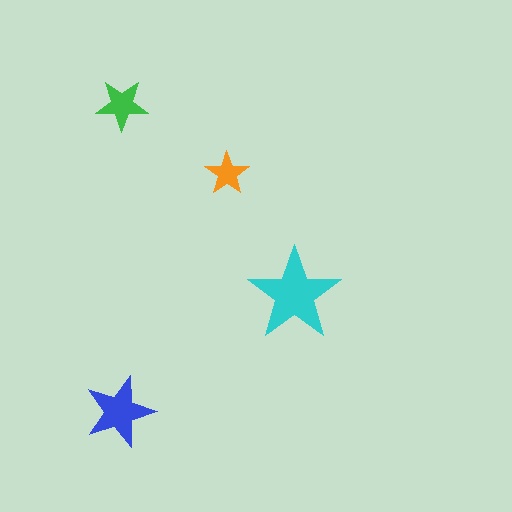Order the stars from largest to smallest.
the cyan one, the blue one, the green one, the orange one.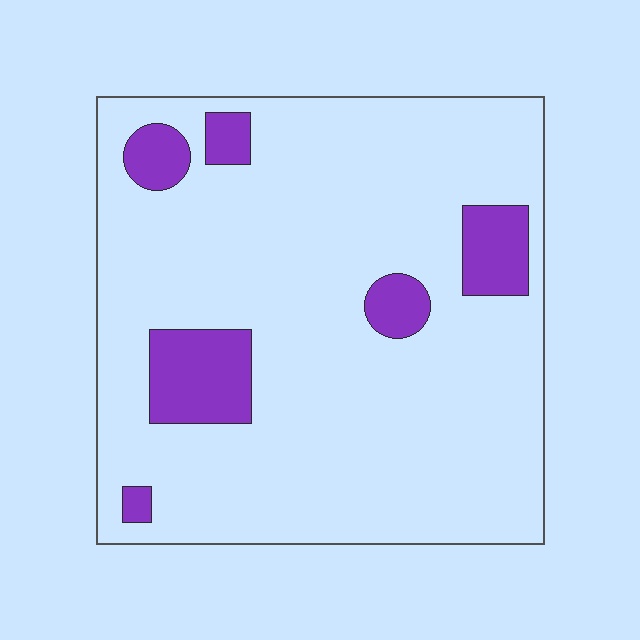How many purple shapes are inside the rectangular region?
6.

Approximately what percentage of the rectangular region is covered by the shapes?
Approximately 15%.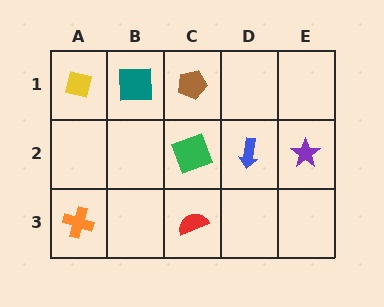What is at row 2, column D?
A blue arrow.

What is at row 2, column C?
A green square.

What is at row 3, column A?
An orange cross.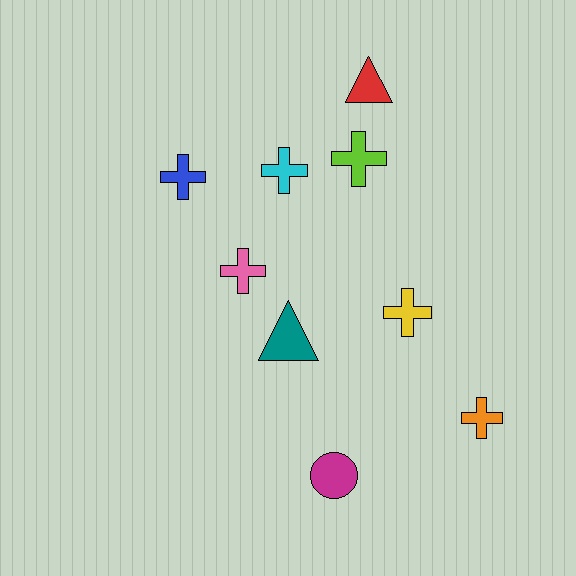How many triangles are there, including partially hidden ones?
There are 2 triangles.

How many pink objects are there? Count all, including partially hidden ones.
There is 1 pink object.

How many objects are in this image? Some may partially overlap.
There are 9 objects.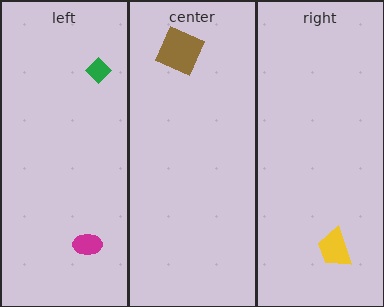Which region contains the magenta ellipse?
The left region.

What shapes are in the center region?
The brown square.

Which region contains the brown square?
The center region.